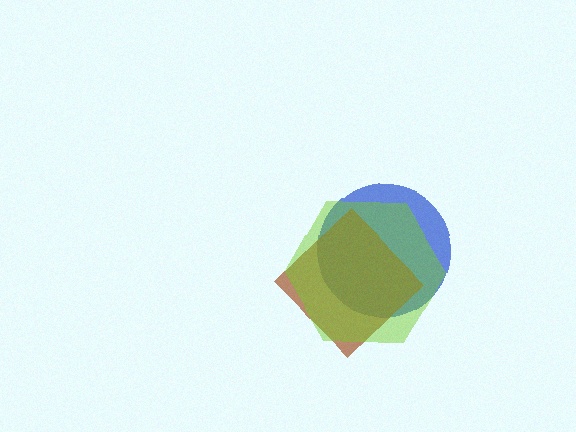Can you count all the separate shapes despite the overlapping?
Yes, there are 3 separate shapes.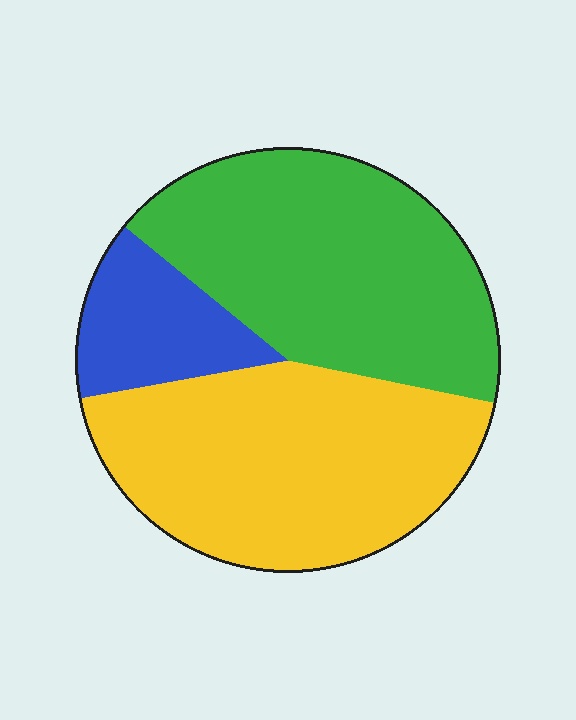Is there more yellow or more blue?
Yellow.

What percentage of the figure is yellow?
Yellow covers around 45% of the figure.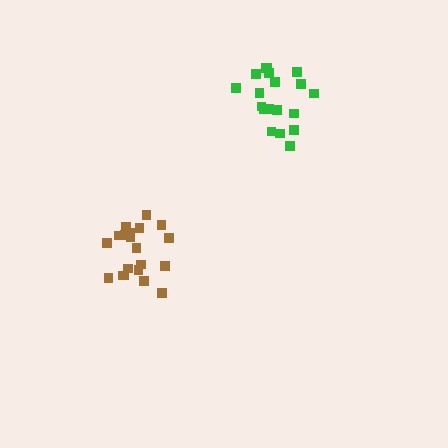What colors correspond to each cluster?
The clusters are colored: brown, green.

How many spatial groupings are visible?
There are 2 spatial groupings.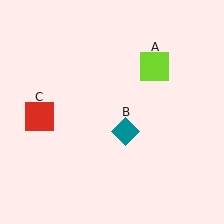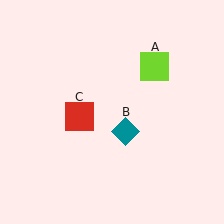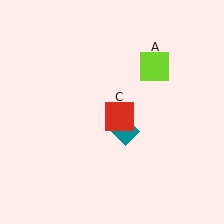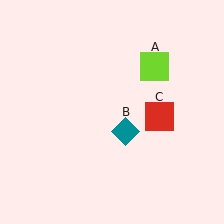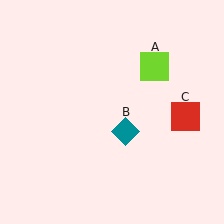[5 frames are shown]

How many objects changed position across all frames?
1 object changed position: red square (object C).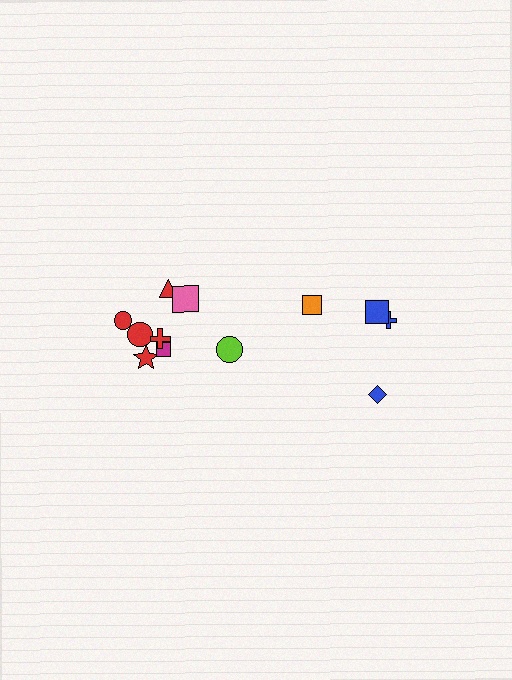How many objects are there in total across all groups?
There are 12 objects.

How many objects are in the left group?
There are 8 objects.